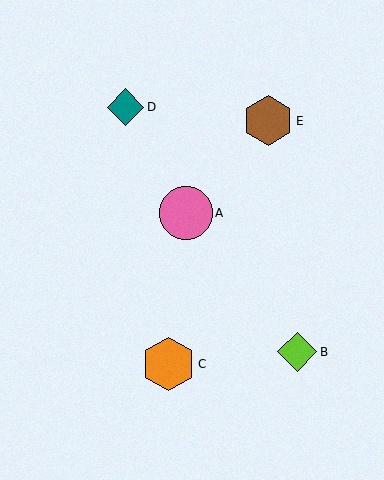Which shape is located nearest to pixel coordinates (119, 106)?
The teal diamond (labeled D) at (125, 107) is nearest to that location.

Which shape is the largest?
The orange hexagon (labeled C) is the largest.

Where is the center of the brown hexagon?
The center of the brown hexagon is at (268, 121).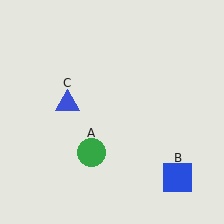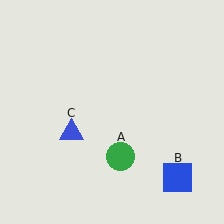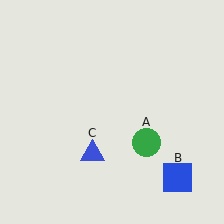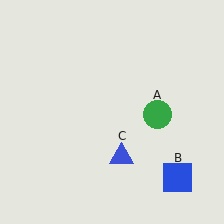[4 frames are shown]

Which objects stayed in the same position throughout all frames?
Blue square (object B) remained stationary.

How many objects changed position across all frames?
2 objects changed position: green circle (object A), blue triangle (object C).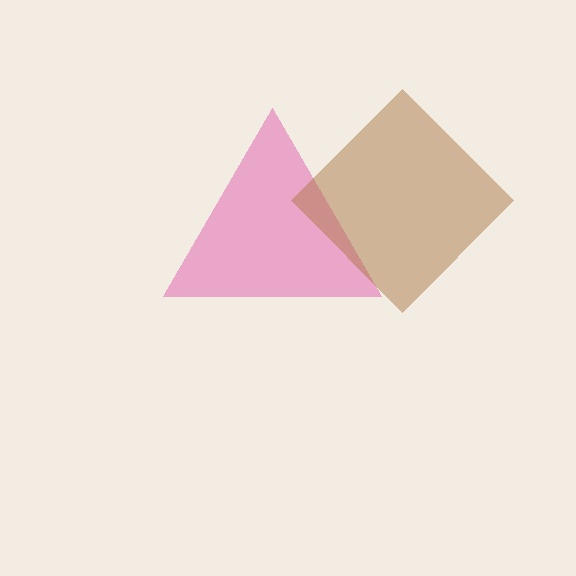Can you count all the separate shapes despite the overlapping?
Yes, there are 2 separate shapes.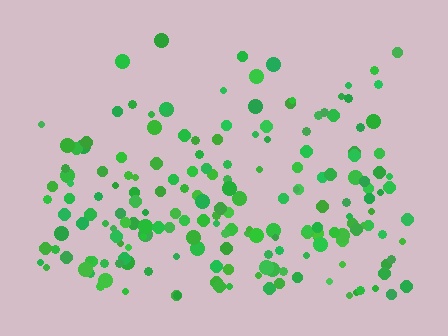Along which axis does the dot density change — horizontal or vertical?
Vertical.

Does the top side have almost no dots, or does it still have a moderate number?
Still a moderate number, just noticeably fewer than the bottom.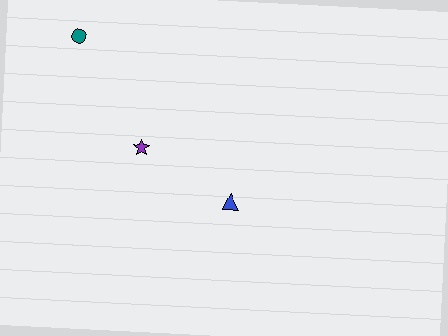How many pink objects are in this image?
There are no pink objects.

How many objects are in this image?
There are 3 objects.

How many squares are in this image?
There are no squares.